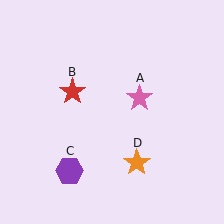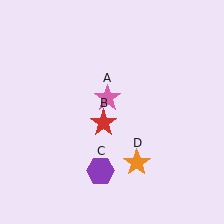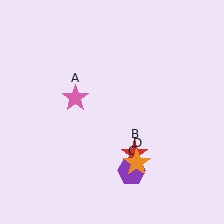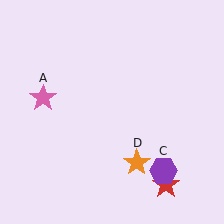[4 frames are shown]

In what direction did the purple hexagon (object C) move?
The purple hexagon (object C) moved right.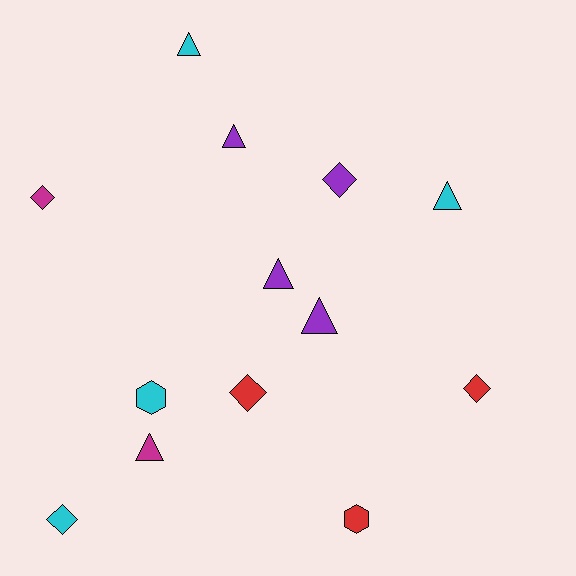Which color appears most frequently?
Cyan, with 4 objects.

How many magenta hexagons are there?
There are no magenta hexagons.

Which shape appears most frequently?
Triangle, with 6 objects.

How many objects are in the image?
There are 13 objects.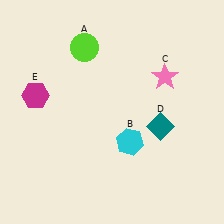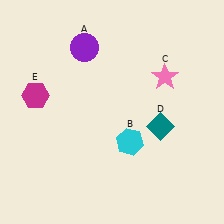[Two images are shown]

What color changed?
The circle (A) changed from lime in Image 1 to purple in Image 2.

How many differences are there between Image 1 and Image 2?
There is 1 difference between the two images.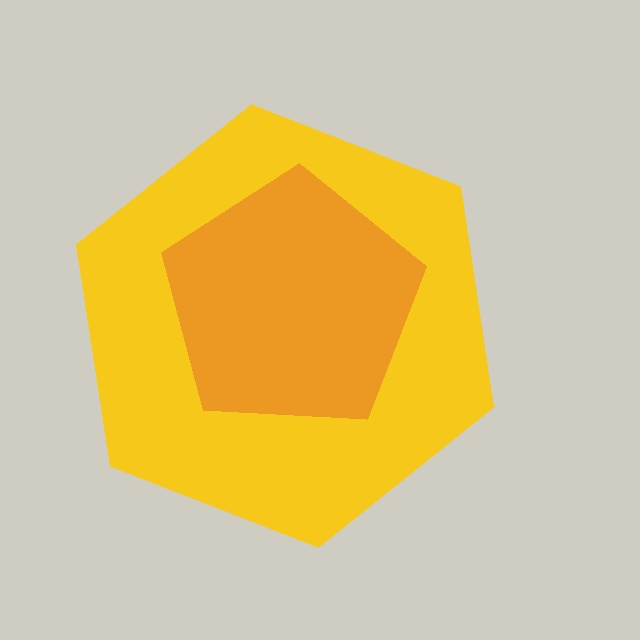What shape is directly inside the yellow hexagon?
The orange pentagon.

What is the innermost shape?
The orange pentagon.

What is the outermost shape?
The yellow hexagon.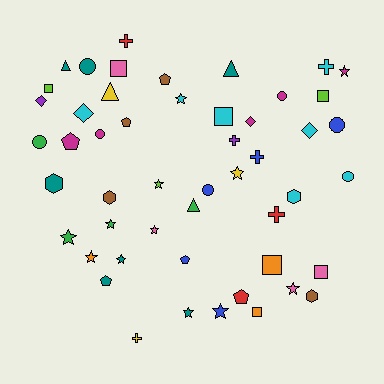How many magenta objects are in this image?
There are 5 magenta objects.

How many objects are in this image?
There are 50 objects.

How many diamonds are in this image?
There are 4 diamonds.